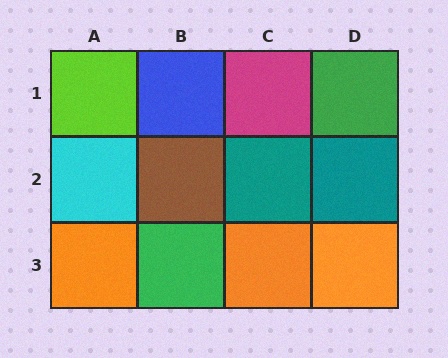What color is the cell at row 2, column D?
Teal.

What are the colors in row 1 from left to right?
Lime, blue, magenta, green.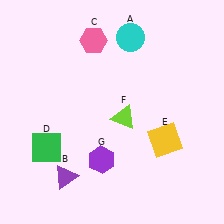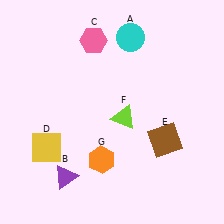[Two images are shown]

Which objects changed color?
D changed from green to yellow. E changed from yellow to brown. G changed from purple to orange.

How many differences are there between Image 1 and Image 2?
There are 3 differences between the two images.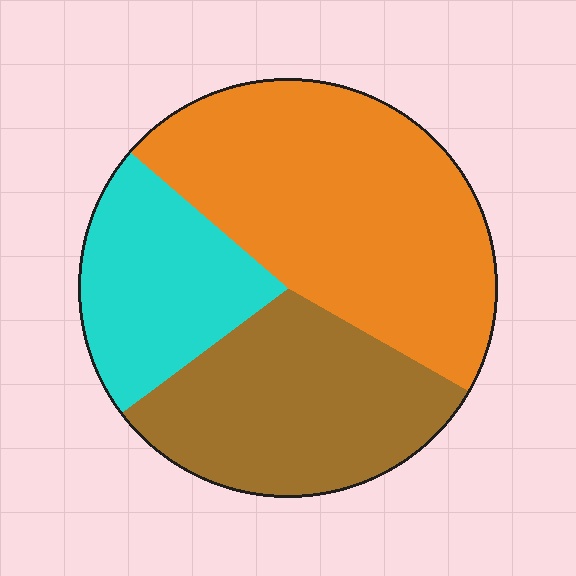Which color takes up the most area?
Orange, at roughly 45%.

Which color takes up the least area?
Cyan, at roughly 20%.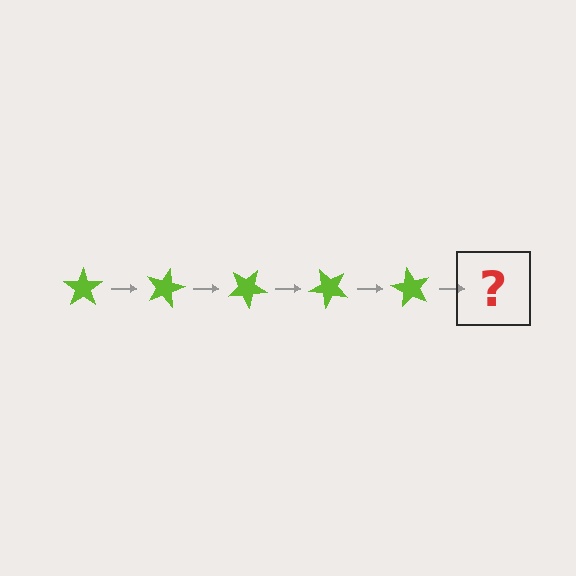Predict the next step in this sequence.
The next step is a lime star rotated 75 degrees.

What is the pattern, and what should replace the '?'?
The pattern is that the star rotates 15 degrees each step. The '?' should be a lime star rotated 75 degrees.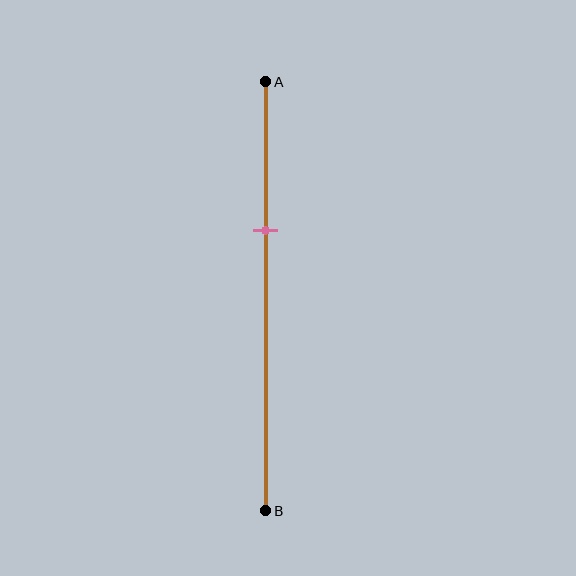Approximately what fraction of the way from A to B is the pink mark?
The pink mark is approximately 35% of the way from A to B.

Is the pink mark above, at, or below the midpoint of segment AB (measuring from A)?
The pink mark is above the midpoint of segment AB.